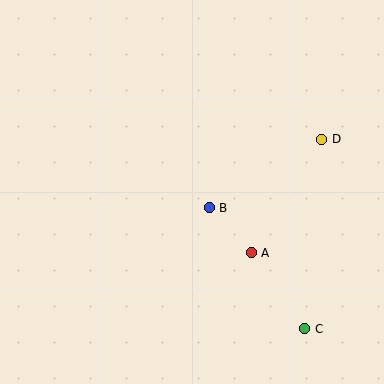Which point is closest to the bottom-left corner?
Point B is closest to the bottom-left corner.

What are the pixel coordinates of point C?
Point C is at (305, 329).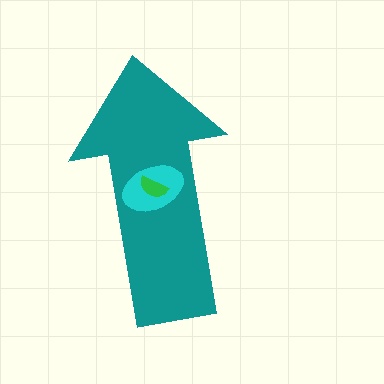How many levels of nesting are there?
3.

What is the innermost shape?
The green semicircle.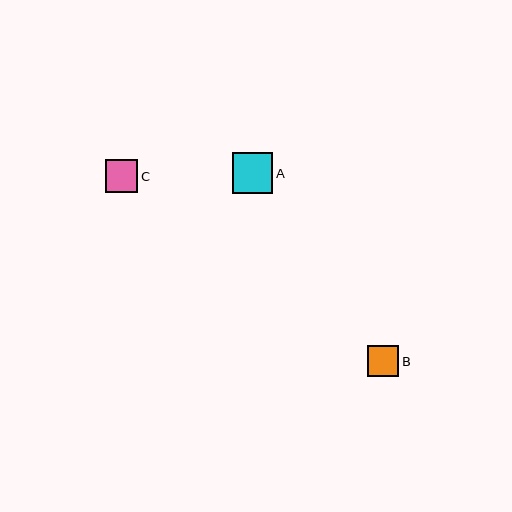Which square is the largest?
Square A is the largest with a size of approximately 41 pixels.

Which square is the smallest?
Square B is the smallest with a size of approximately 31 pixels.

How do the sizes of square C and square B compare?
Square C and square B are approximately the same size.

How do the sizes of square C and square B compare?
Square C and square B are approximately the same size.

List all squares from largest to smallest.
From largest to smallest: A, C, B.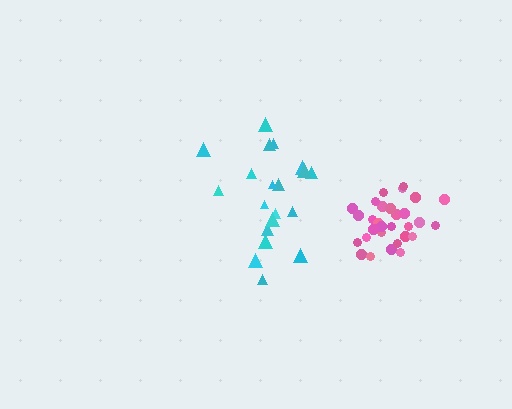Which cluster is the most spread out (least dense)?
Cyan.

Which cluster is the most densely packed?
Pink.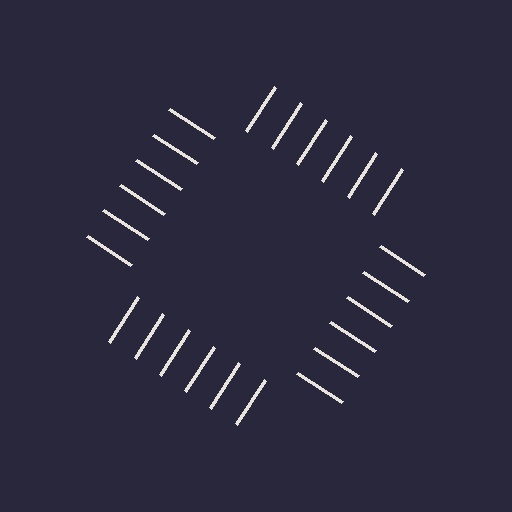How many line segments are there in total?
24 — 6 along each of the 4 edges.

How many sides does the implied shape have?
4 sides — the line-ends trace a square.